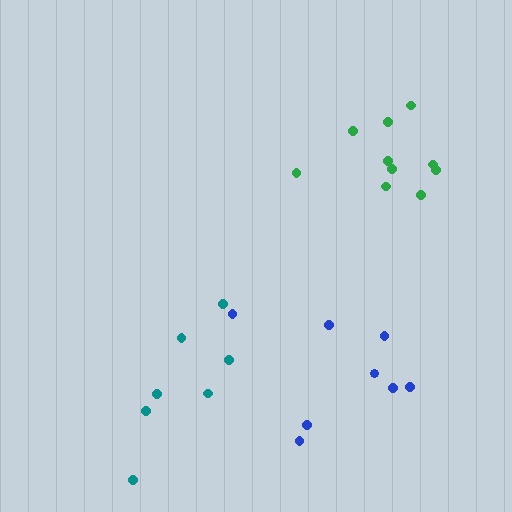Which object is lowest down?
The blue cluster is bottommost.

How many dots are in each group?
Group 1: 10 dots, Group 2: 7 dots, Group 3: 8 dots (25 total).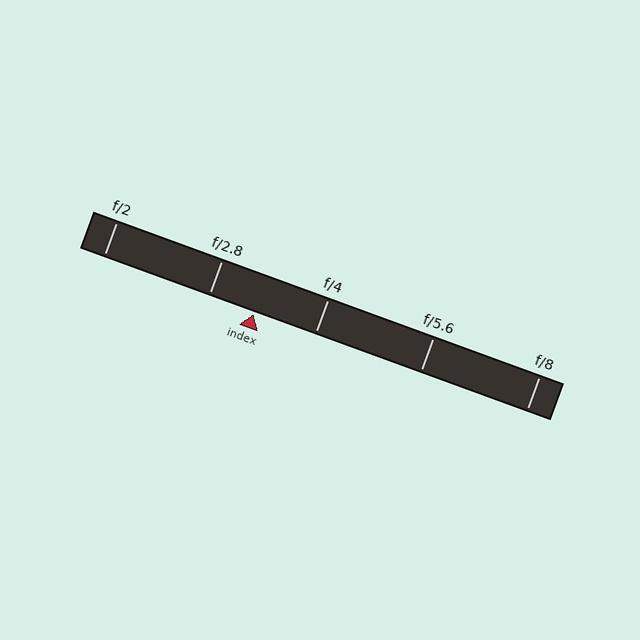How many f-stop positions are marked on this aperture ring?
There are 5 f-stop positions marked.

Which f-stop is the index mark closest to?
The index mark is closest to f/2.8.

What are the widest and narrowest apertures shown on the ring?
The widest aperture shown is f/2 and the narrowest is f/8.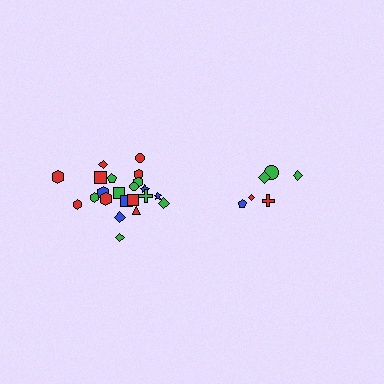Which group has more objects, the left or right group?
The left group.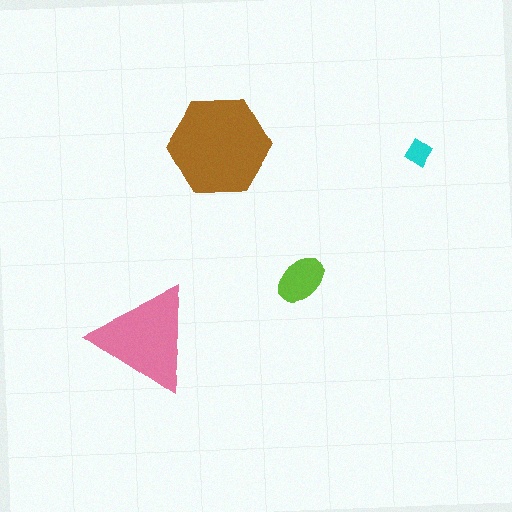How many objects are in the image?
There are 4 objects in the image.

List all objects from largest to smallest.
The brown hexagon, the pink triangle, the lime ellipse, the cyan diamond.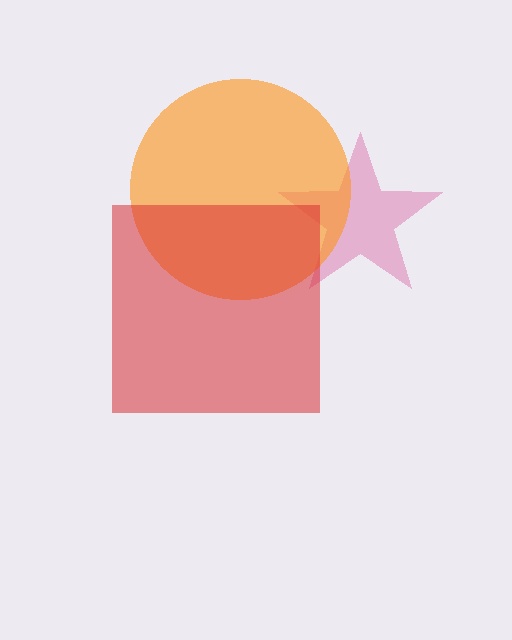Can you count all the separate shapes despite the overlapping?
Yes, there are 3 separate shapes.